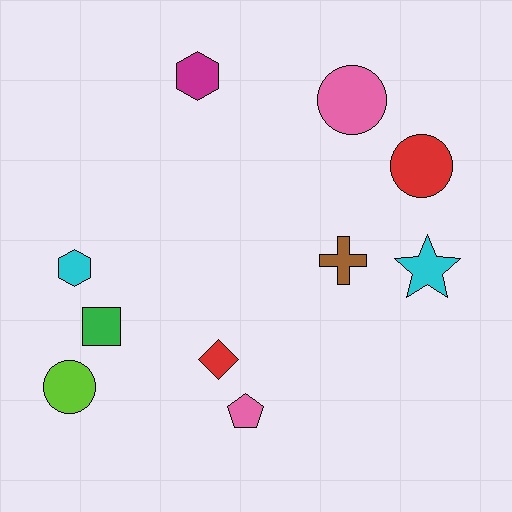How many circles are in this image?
There are 3 circles.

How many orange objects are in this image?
There are no orange objects.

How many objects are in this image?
There are 10 objects.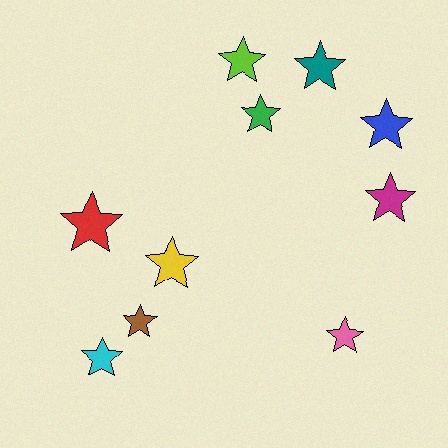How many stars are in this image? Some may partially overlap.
There are 10 stars.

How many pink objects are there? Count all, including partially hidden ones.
There is 1 pink object.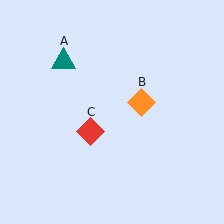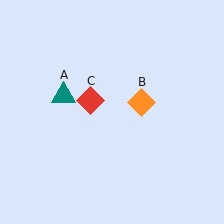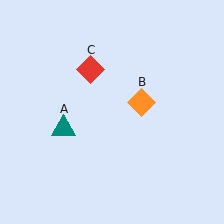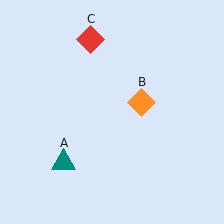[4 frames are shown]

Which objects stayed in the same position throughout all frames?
Orange diamond (object B) remained stationary.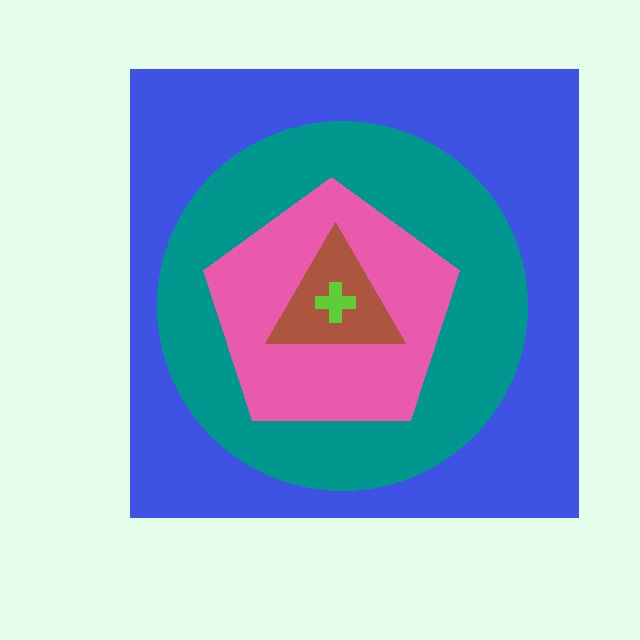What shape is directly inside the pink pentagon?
The brown triangle.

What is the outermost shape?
The blue square.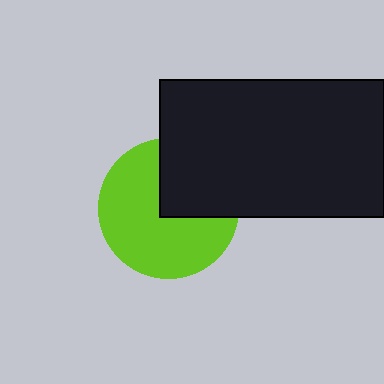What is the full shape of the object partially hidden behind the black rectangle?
The partially hidden object is a lime circle.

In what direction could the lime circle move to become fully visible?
The lime circle could move toward the lower-left. That would shift it out from behind the black rectangle entirely.